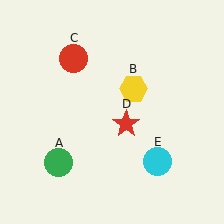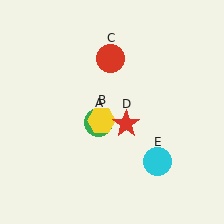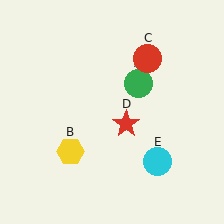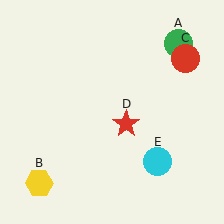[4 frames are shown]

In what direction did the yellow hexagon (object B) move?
The yellow hexagon (object B) moved down and to the left.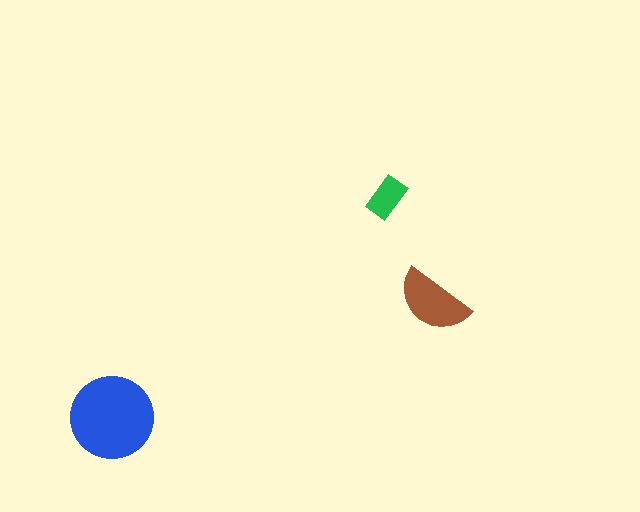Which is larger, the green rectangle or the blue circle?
The blue circle.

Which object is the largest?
The blue circle.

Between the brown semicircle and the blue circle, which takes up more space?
The blue circle.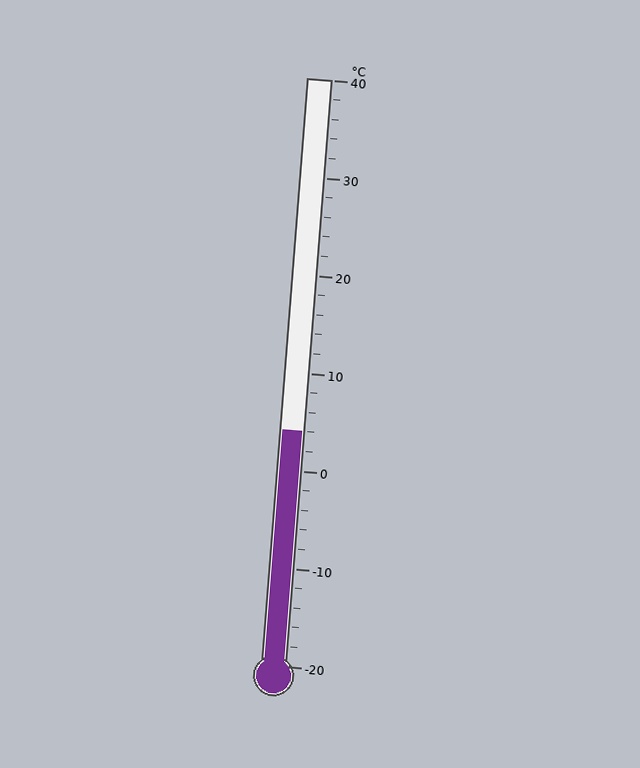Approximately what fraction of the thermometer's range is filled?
The thermometer is filled to approximately 40% of its range.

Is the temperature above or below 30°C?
The temperature is below 30°C.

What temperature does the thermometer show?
The thermometer shows approximately 4°C.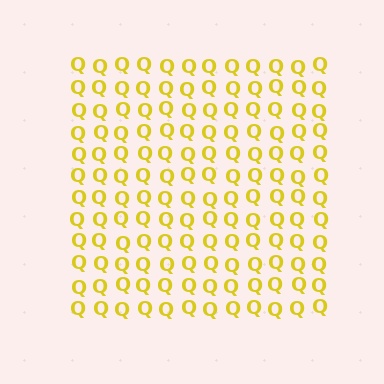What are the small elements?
The small elements are letter Q's.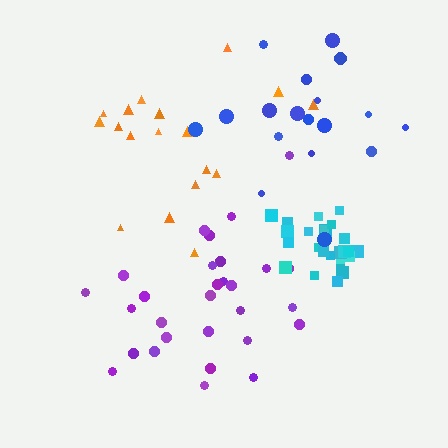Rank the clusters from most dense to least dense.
cyan, purple, blue, orange.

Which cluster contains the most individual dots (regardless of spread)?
Purple (30).